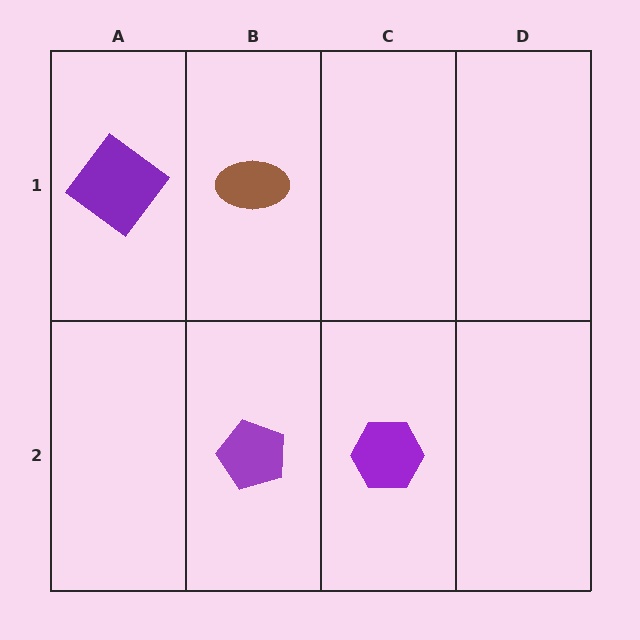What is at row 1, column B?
A brown ellipse.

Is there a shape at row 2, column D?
No, that cell is empty.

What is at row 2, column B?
A purple pentagon.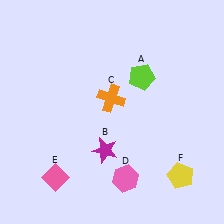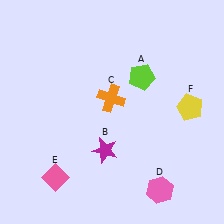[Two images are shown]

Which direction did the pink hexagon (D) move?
The pink hexagon (D) moved right.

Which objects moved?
The objects that moved are: the pink hexagon (D), the yellow pentagon (F).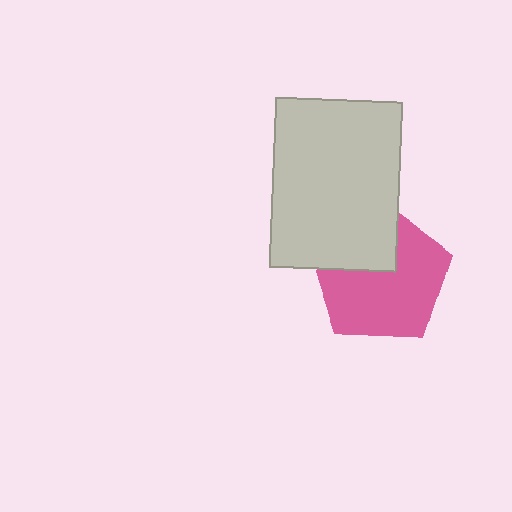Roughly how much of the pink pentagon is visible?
Most of it is visible (roughly 68%).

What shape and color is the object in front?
The object in front is a light gray rectangle.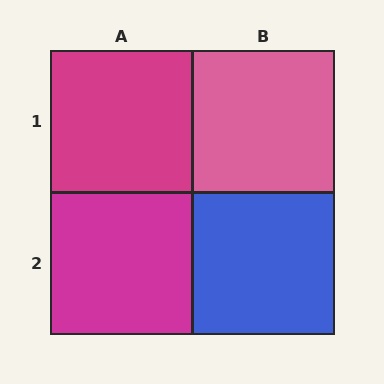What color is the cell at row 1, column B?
Pink.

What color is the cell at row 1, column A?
Magenta.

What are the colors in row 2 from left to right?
Magenta, blue.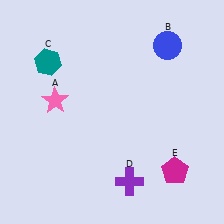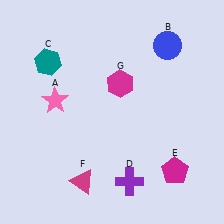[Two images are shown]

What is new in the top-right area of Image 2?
A magenta hexagon (G) was added in the top-right area of Image 2.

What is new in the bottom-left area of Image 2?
A magenta triangle (F) was added in the bottom-left area of Image 2.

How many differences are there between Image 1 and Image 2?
There are 2 differences between the two images.